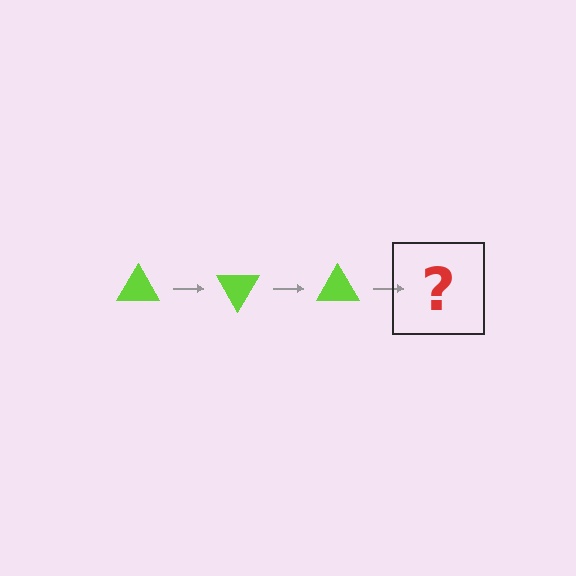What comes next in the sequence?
The next element should be a lime triangle rotated 180 degrees.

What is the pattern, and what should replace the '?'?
The pattern is that the triangle rotates 60 degrees each step. The '?' should be a lime triangle rotated 180 degrees.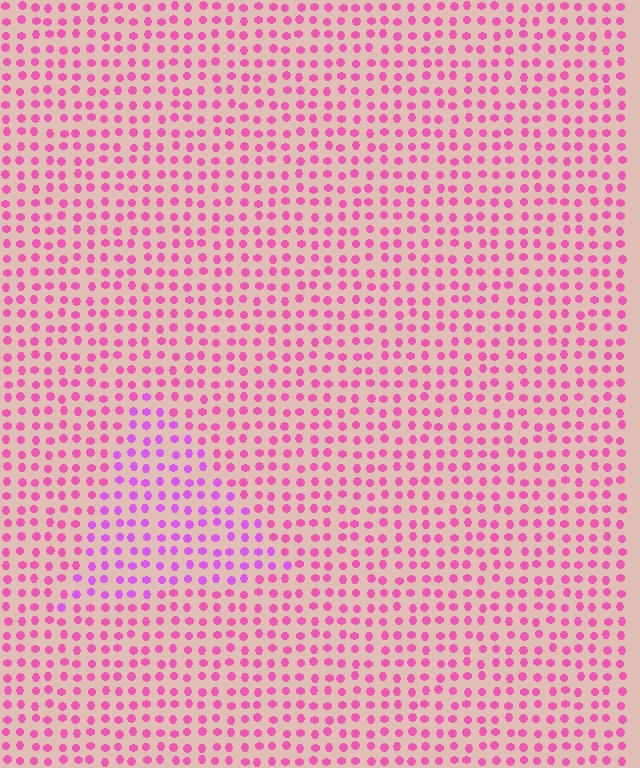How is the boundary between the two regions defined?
The boundary is defined purely by a slight shift in hue (about 30 degrees). Spacing, size, and orientation are identical on both sides.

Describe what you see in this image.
The image is filled with small pink elements in a uniform arrangement. A triangle-shaped region is visible where the elements are tinted to a slightly different hue, forming a subtle color boundary.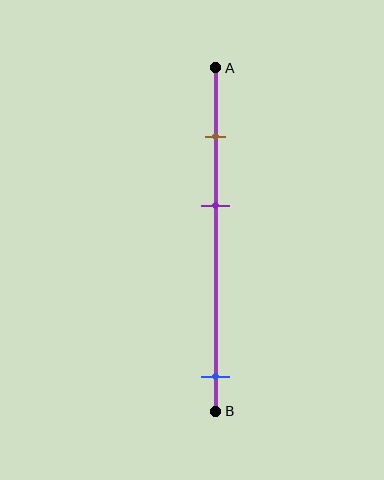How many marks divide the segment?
There are 3 marks dividing the segment.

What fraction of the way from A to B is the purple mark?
The purple mark is approximately 40% (0.4) of the way from A to B.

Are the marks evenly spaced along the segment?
No, the marks are not evenly spaced.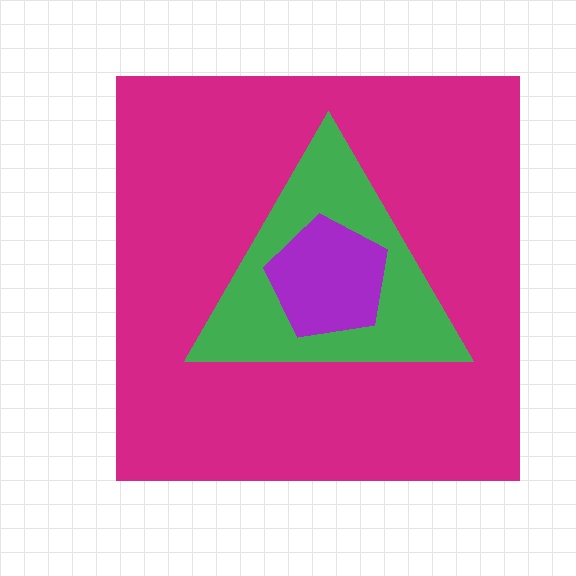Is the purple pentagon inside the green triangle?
Yes.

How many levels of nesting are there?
3.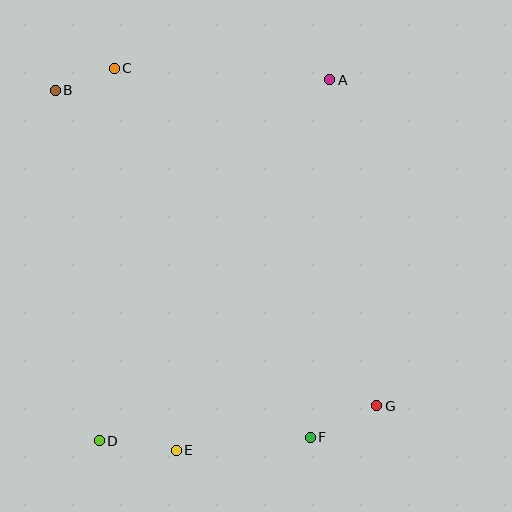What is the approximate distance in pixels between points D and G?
The distance between D and G is approximately 280 pixels.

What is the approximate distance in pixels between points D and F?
The distance between D and F is approximately 211 pixels.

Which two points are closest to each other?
Points B and C are closest to each other.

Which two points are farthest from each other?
Points B and G are farthest from each other.